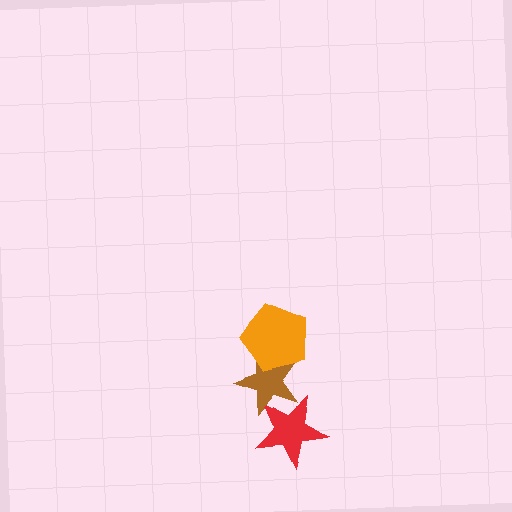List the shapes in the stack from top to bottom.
From top to bottom: the orange pentagon, the brown star, the red star.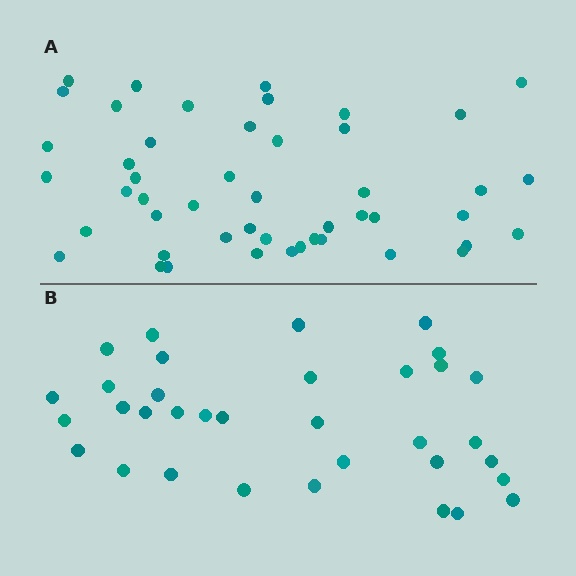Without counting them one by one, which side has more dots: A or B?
Region A (the top region) has more dots.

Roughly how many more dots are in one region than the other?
Region A has approximately 15 more dots than region B.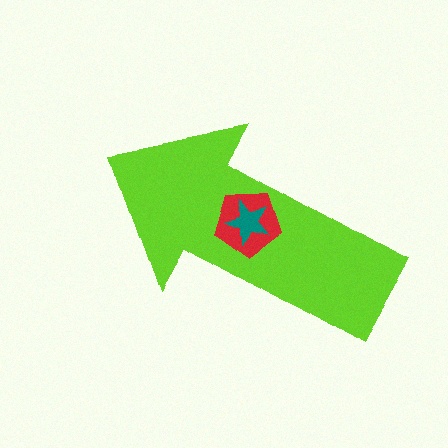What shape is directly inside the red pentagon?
The teal star.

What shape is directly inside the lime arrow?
The red pentagon.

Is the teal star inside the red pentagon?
Yes.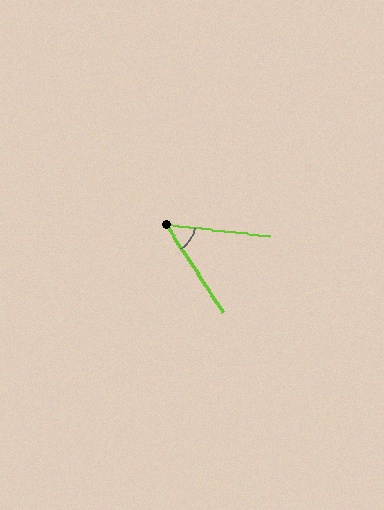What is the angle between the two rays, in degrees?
Approximately 51 degrees.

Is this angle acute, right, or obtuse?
It is acute.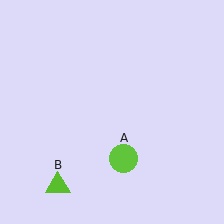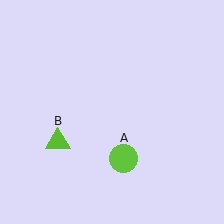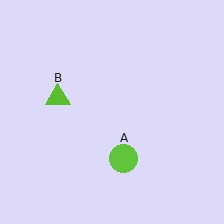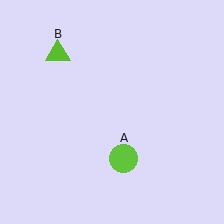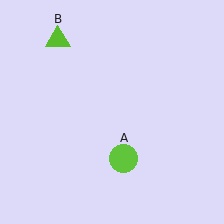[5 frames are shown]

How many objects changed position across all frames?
1 object changed position: lime triangle (object B).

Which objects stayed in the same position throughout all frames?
Lime circle (object A) remained stationary.